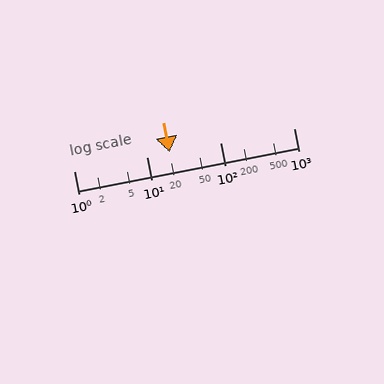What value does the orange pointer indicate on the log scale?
The pointer indicates approximately 20.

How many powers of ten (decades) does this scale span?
The scale spans 3 decades, from 1 to 1000.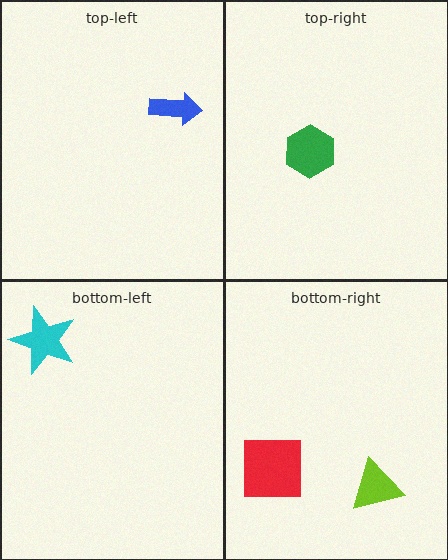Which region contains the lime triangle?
The bottom-right region.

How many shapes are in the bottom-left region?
1.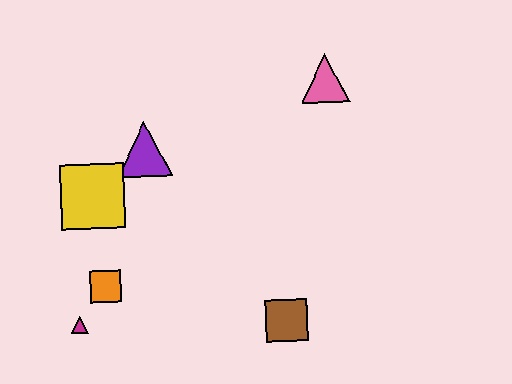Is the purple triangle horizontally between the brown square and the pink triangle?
No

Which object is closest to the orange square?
The magenta triangle is closest to the orange square.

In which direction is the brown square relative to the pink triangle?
The brown square is below the pink triangle.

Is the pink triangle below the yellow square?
No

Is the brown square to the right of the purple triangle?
Yes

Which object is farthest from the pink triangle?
The magenta triangle is farthest from the pink triangle.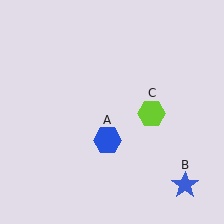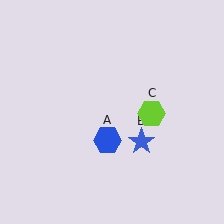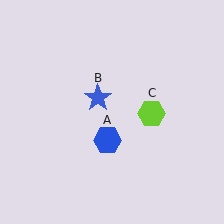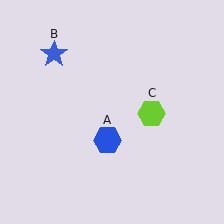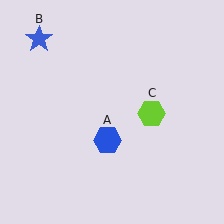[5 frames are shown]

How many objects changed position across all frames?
1 object changed position: blue star (object B).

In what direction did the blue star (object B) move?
The blue star (object B) moved up and to the left.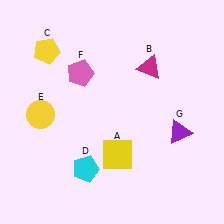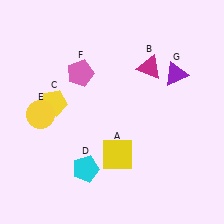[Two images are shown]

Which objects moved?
The objects that moved are: the yellow pentagon (C), the purple triangle (G).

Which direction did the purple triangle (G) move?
The purple triangle (G) moved up.